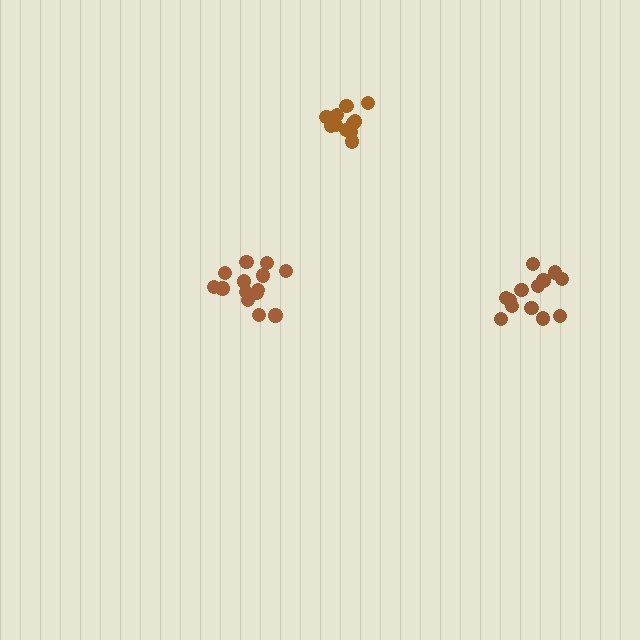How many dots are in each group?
Group 1: 14 dots, Group 2: 12 dots, Group 3: 13 dots (39 total).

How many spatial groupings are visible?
There are 3 spatial groupings.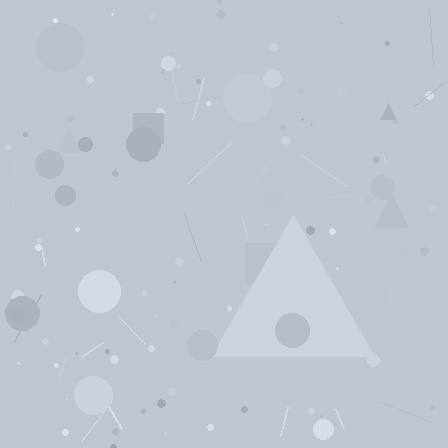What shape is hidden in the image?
A triangle is hidden in the image.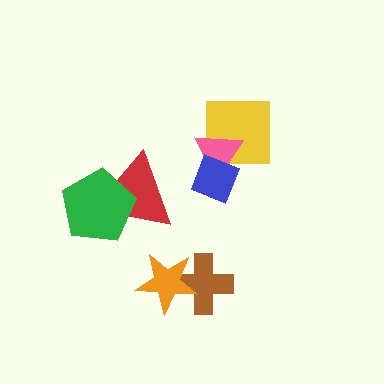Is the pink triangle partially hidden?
Yes, it is partially covered by another shape.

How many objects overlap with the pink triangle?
2 objects overlap with the pink triangle.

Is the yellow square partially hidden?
Yes, it is partially covered by another shape.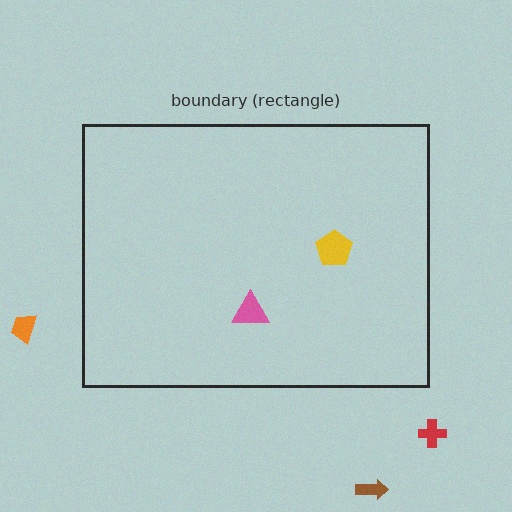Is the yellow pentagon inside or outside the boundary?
Inside.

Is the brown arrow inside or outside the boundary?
Outside.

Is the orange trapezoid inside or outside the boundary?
Outside.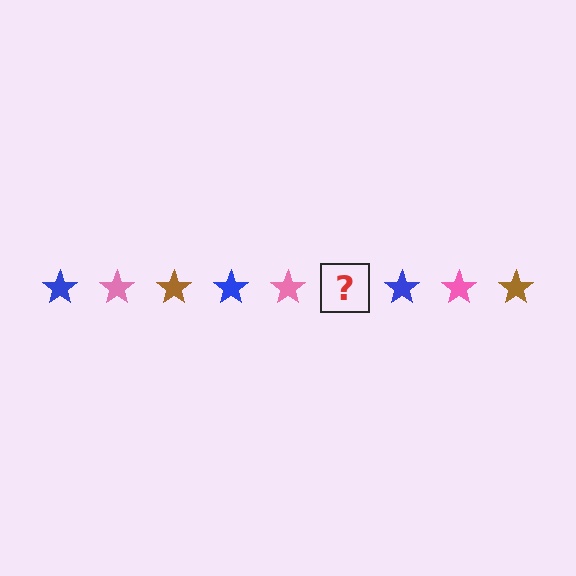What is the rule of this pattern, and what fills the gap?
The rule is that the pattern cycles through blue, pink, brown stars. The gap should be filled with a brown star.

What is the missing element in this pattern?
The missing element is a brown star.